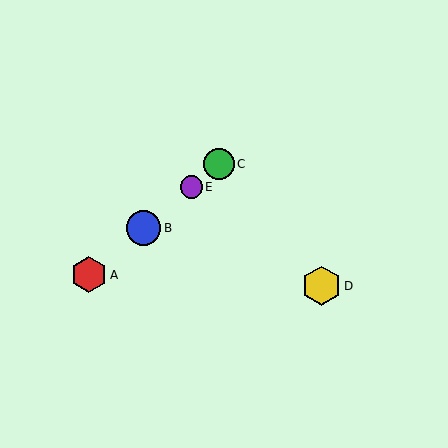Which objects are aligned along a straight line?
Objects A, B, C, E are aligned along a straight line.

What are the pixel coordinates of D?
Object D is at (322, 286).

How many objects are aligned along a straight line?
4 objects (A, B, C, E) are aligned along a straight line.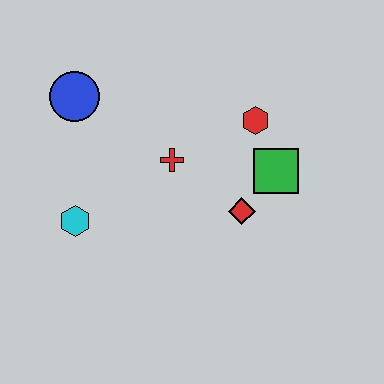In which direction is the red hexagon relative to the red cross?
The red hexagon is to the right of the red cross.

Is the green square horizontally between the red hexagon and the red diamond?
No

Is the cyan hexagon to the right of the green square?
No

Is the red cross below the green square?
No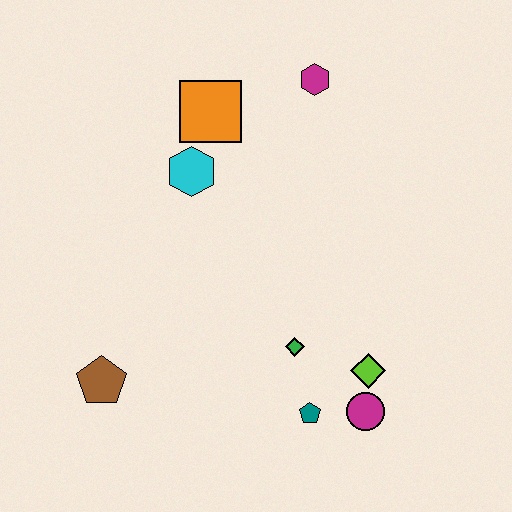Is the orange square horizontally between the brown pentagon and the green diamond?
Yes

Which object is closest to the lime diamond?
The magenta circle is closest to the lime diamond.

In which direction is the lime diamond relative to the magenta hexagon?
The lime diamond is below the magenta hexagon.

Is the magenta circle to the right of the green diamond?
Yes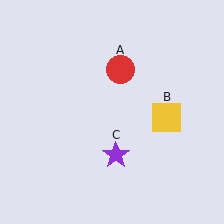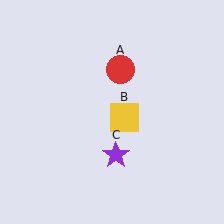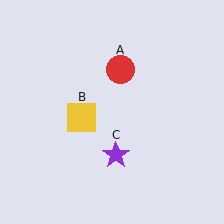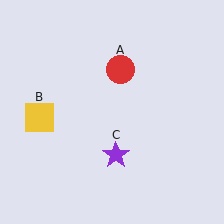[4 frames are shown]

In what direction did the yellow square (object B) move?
The yellow square (object B) moved left.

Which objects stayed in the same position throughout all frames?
Red circle (object A) and purple star (object C) remained stationary.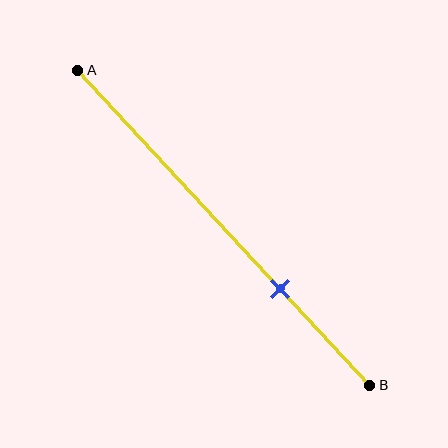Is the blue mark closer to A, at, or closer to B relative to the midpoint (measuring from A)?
The blue mark is closer to point B than the midpoint of segment AB.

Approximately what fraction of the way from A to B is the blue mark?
The blue mark is approximately 70% of the way from A to B.